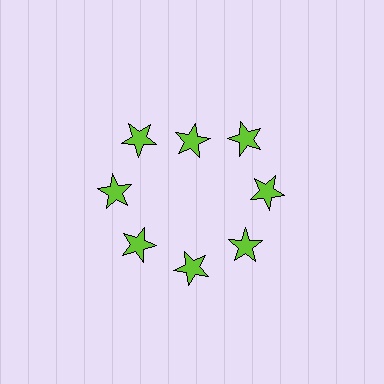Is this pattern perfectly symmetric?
No. The 8 lime stars are arranged in a ring, but one element near the 12 o'clock position is pulled inward toward the center, breaking the 8-fold rotational symmetry.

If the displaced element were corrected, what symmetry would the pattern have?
It would have 8-fold rotational symmetry — the pattern would map onto itself every 45 degrees.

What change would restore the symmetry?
The symmetry would be restored by moving it outward, back onto the ring so that all 8 stars sit at equal angles and equal distance from the center.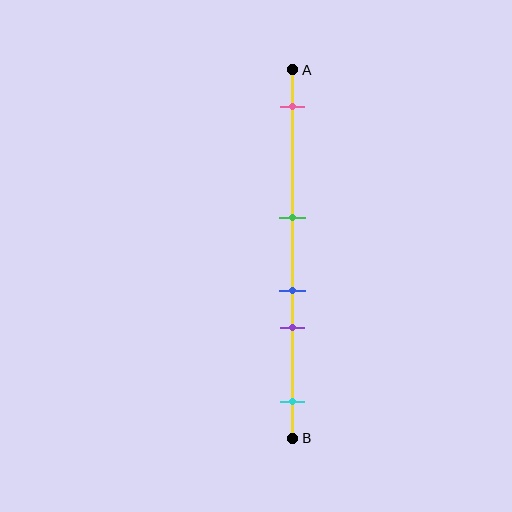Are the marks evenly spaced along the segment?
No, the marks are not evenly spaced.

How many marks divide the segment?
There are 5 marks dividing the segment.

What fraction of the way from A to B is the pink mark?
The pink mark is approximately 10% (0.1) of the way from A to B.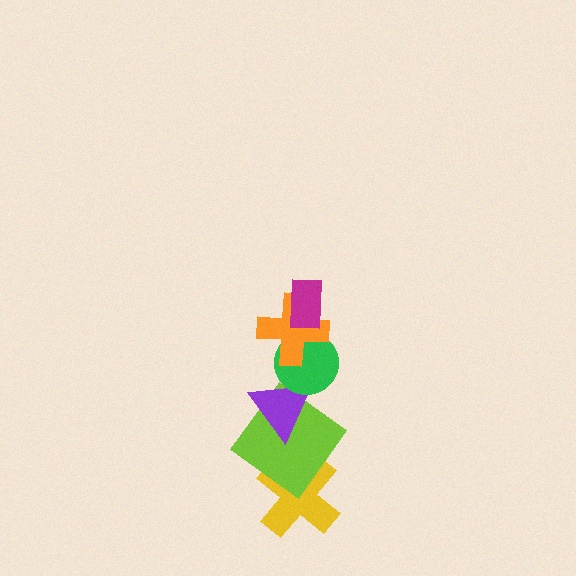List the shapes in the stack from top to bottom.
From top to bottom: the magenta rectangle, the orange cross, the green circle, the purple triangle, the lime diamond, the yellow cross.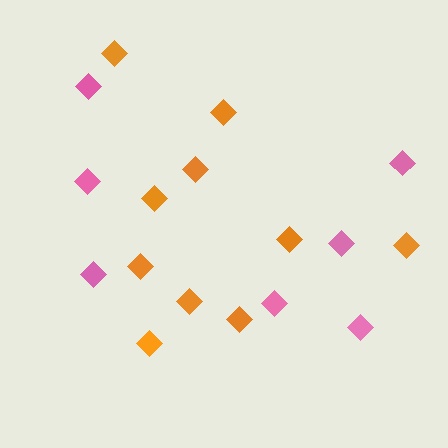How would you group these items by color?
There are 2 groups: one group of orange diamonds (10) and one group of pink diamonds (7).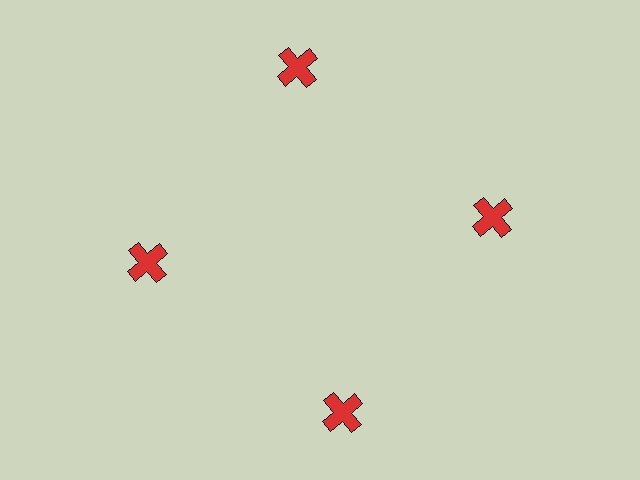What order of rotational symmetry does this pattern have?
This pattern has 4-fold rotational symmetry.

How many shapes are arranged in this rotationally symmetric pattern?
There are 4 shapes, arranged in 4 groups of 1.